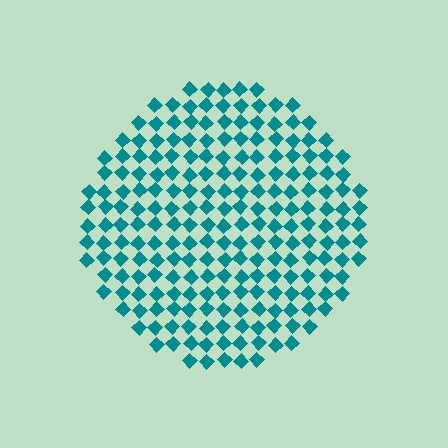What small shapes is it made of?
It is made of small diamonds.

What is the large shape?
The large shape is a circle.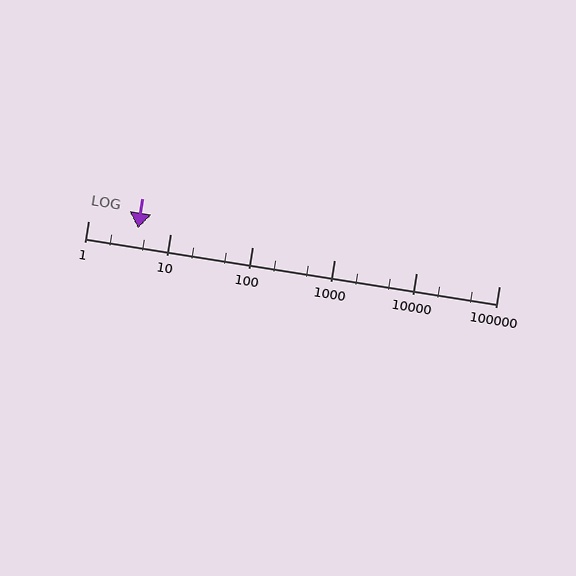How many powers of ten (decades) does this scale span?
The scale spans 5 decades, from 1 to 100000.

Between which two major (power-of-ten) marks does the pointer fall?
The pointer is between 1 and 10.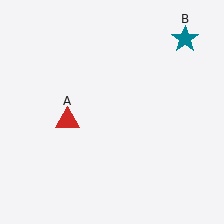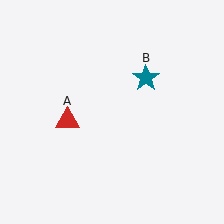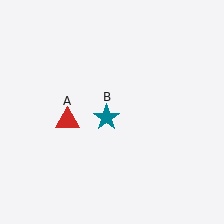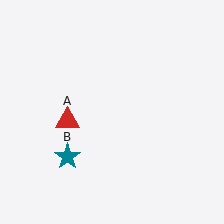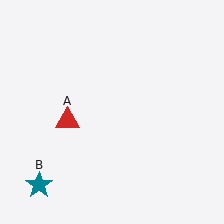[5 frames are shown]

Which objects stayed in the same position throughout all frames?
Red triangle (object A) remained stationary.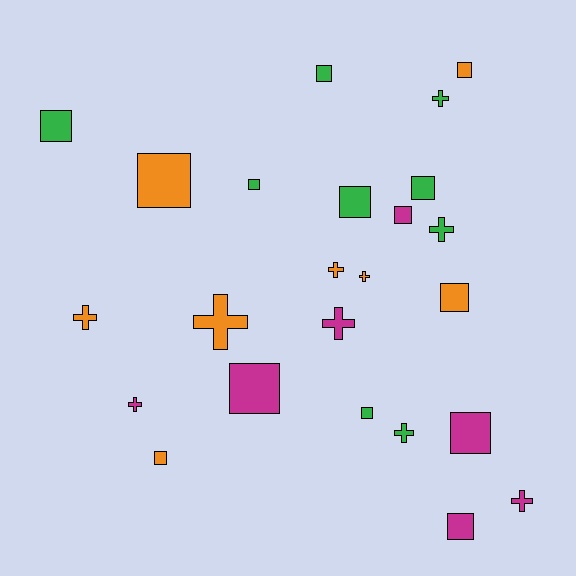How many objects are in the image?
There are 24 objects.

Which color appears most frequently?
Green, with 9 objects.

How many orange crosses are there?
There are 4 orange crosses.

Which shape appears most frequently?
Square, with 14 objects.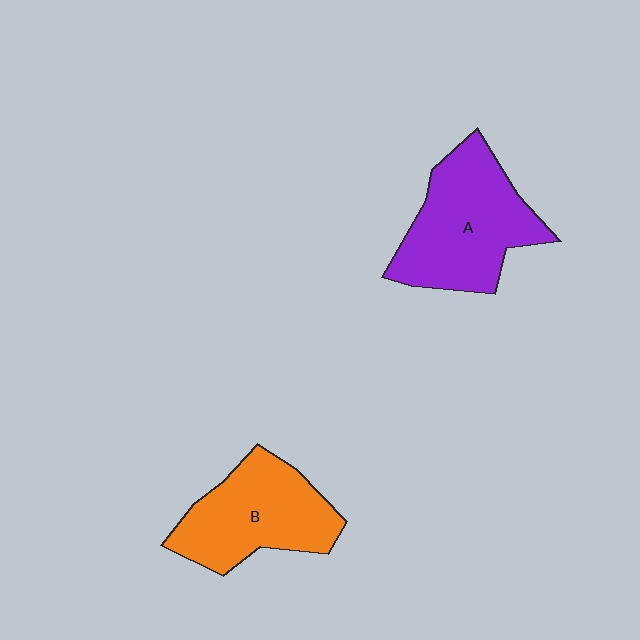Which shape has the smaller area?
Shape B (orange).